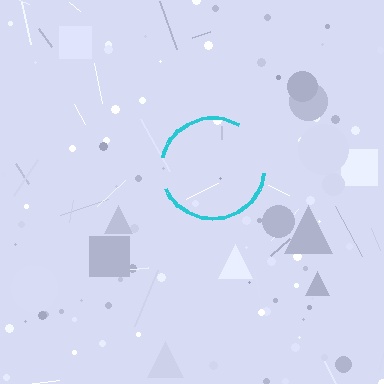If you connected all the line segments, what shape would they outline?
They would outline a circle.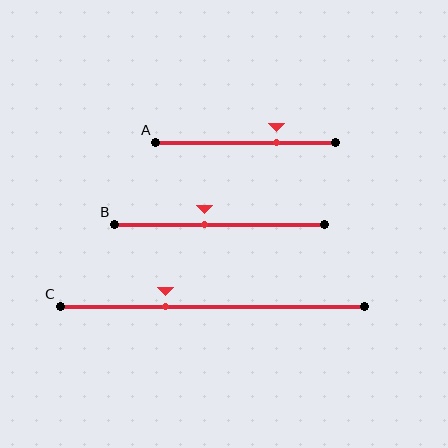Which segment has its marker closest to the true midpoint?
Segment B has its marker closest to the true midpoint.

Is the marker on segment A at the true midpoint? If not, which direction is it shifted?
No, the marker on segment A is shifted to the right by about 17% of the segment length.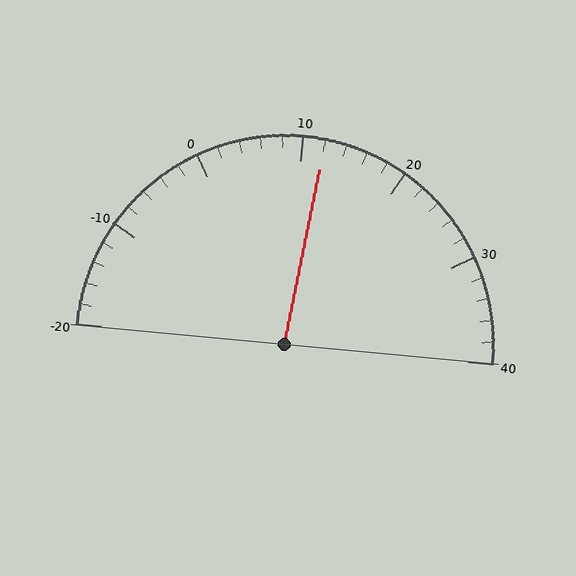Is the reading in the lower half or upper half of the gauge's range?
The reading is in the upper half of the range (-20 to 40).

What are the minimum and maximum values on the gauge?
The gauge ranges from -20 to 40.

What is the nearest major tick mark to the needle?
The nearest major tick mark is 10.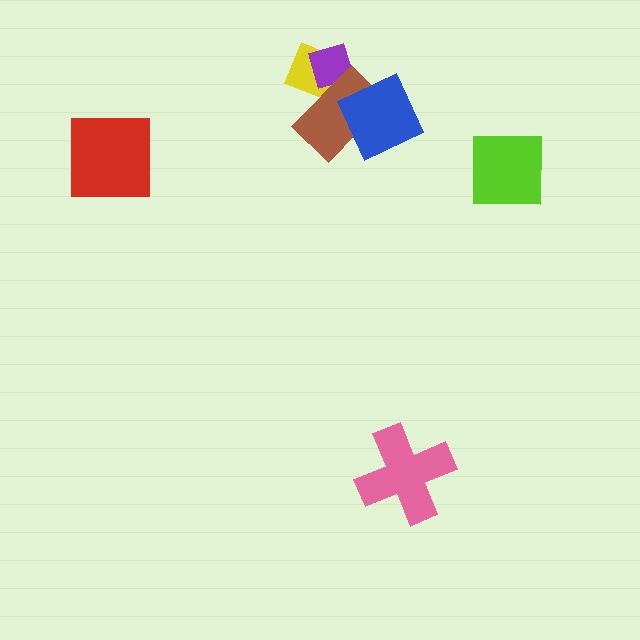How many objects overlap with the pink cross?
0 objects overlap with the pink cross.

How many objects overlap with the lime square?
0 objects overlap with the lime square.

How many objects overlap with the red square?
0 objects overlap with the red square.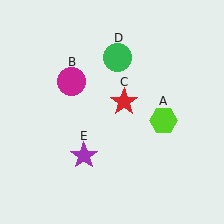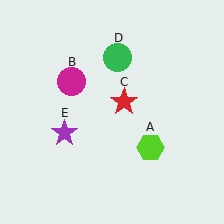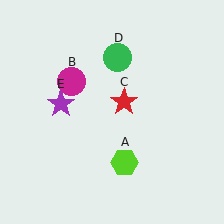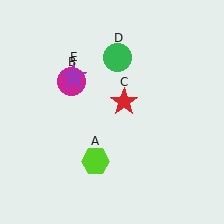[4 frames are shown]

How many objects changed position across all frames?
2 objects changed position: lime hexagon (object A), purple star (object E).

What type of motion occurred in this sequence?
The lime hexagon (object A), purple star (object E) rotated clockwise around the center of the scene.